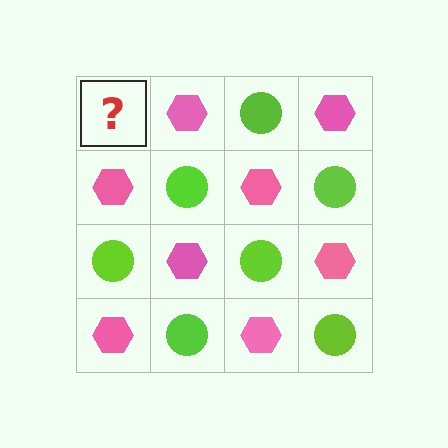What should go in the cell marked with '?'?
The missing cell should contain a lime circle.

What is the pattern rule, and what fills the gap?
The rule is that it alternates lime circle and pink hexagon in a checkerboard pattern. The gap should be filled with a lime circle.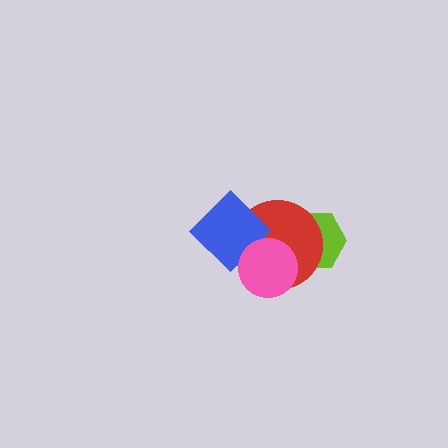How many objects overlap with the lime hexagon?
1 object overlaps with the lime hexagon.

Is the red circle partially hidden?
Yes, it is partially covered by another shape.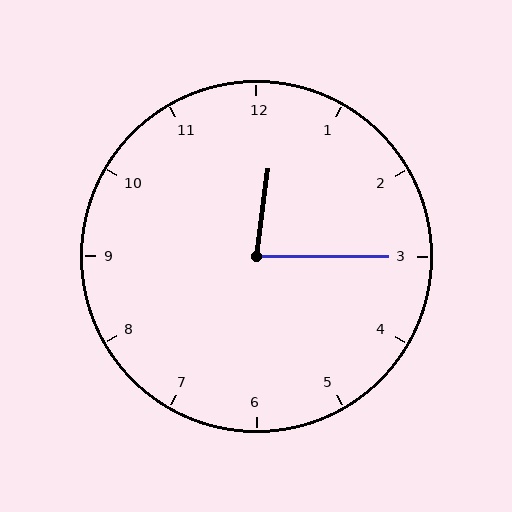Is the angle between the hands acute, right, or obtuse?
It is acute.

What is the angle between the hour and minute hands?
Approximately 82 degrees.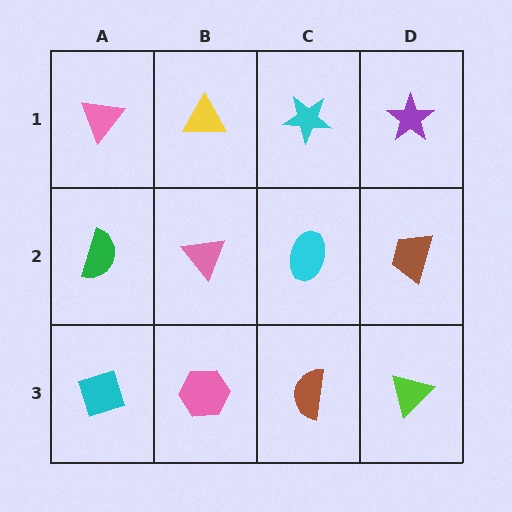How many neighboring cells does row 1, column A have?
2.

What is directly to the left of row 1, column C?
A yellow triangle.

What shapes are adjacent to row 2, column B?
A yellow triangle (row 1, column B), a pink hexagon (row 3, column B), a green semicircle (row 2, column A), a cyan ellipse (row 2, column C).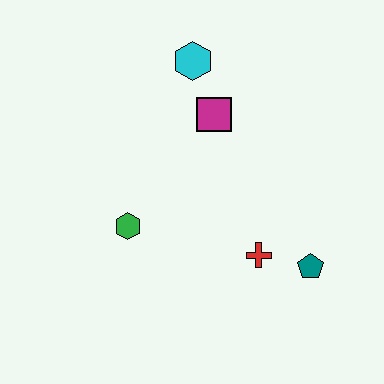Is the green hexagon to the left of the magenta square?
Yes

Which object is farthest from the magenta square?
The teal pentagon is farthest from the magenta square.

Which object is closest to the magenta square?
The cyan hexagon is closest to the magenta square.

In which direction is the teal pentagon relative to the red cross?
The teal pentagon is to the right of the red cross.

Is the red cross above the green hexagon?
No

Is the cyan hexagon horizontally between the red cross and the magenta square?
No